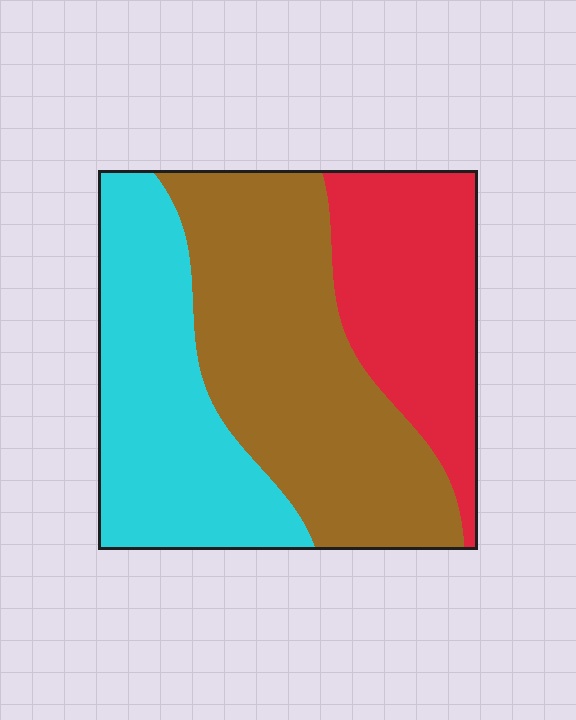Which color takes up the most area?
Brown, at roughly 40%.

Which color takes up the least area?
Red, at roughly 25%.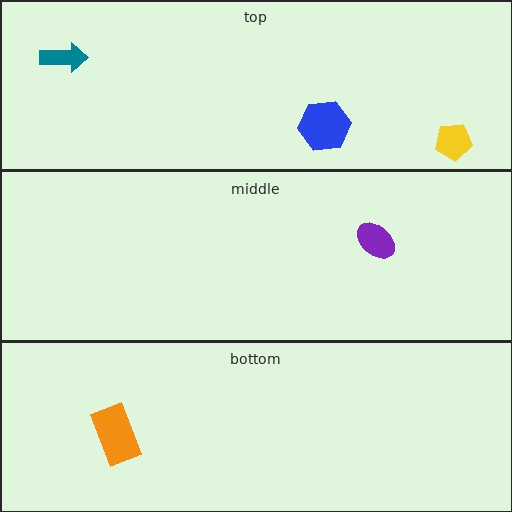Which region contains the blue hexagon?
The top region.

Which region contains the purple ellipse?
The middle region.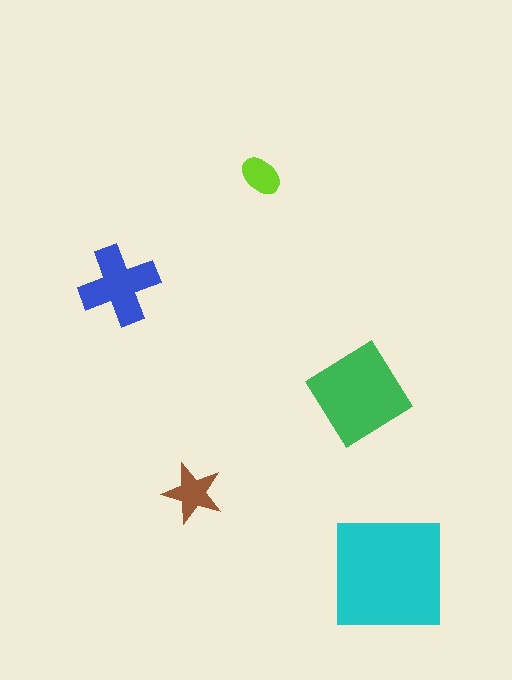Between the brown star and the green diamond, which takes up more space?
The green diamond.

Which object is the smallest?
The lime ellipse.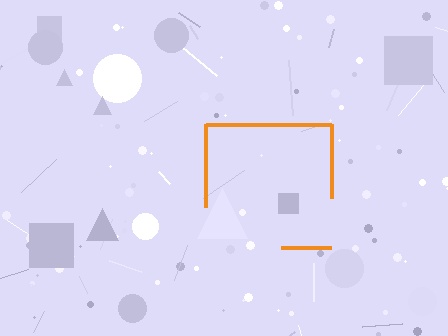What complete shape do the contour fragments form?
The contour fragments form a square.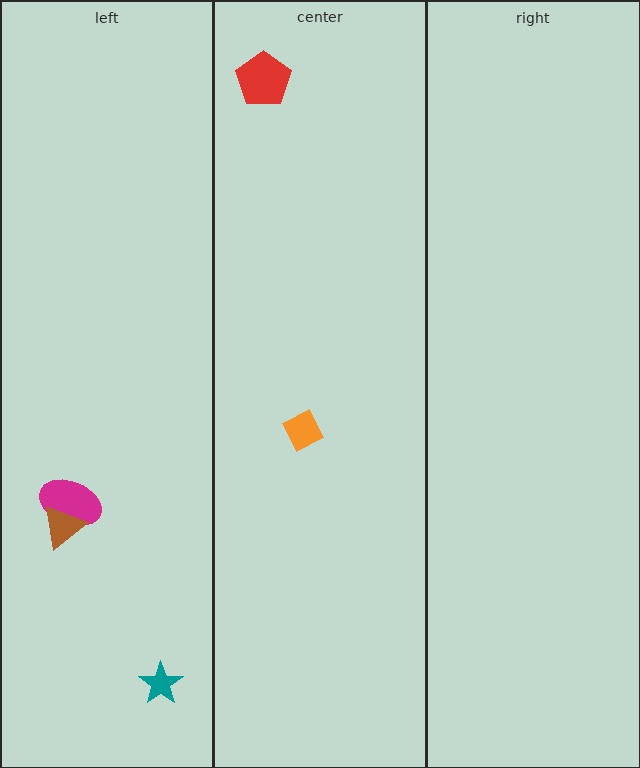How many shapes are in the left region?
3.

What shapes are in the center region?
The red pentagon, the orange diamond.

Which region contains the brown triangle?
The left region.